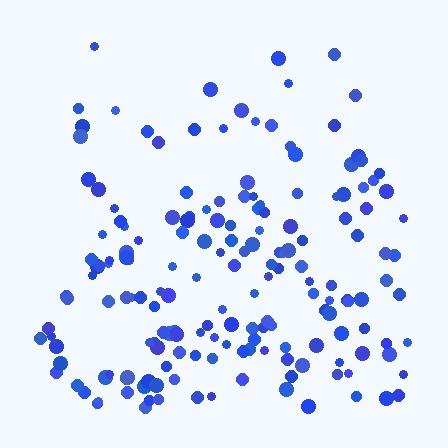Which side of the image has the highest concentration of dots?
The bottom.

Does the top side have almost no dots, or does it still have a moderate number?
Still a moderate number, just noticeably fewer than the bottom.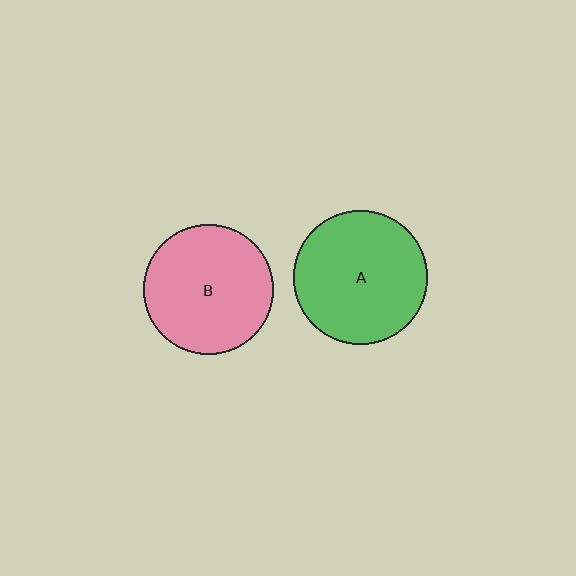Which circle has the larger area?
Circle A (green).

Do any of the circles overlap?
No, none of the circles overlap.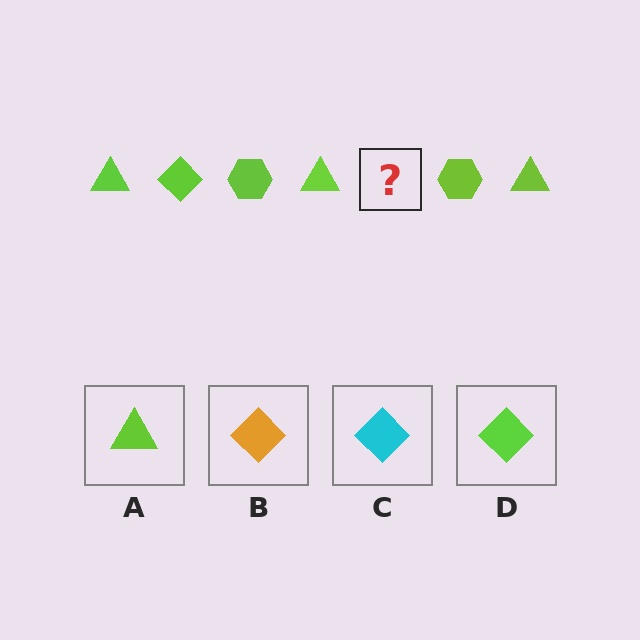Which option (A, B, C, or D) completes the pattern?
D.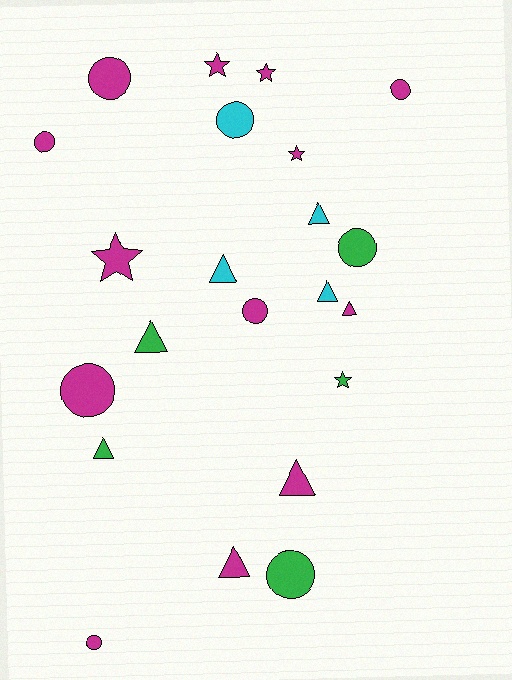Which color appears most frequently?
Magenta, with 13 objects.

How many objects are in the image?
There are 22 objects.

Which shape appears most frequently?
Circle, with 9 objects.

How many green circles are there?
There are 2 green circles.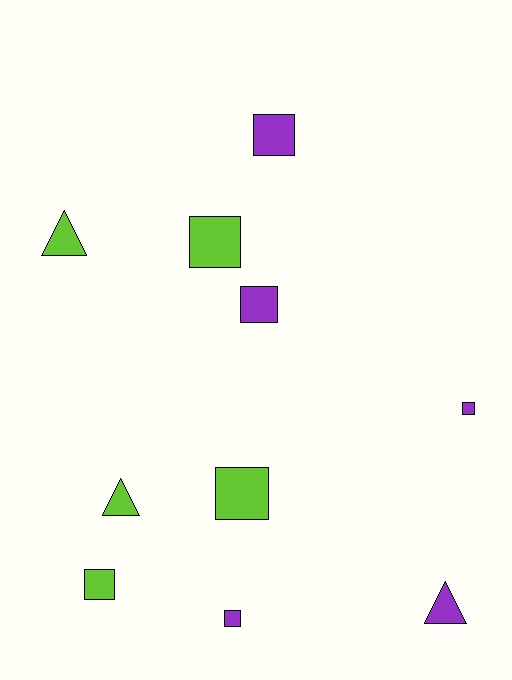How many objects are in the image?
There are 10 objects.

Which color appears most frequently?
Lime, with 5 objects.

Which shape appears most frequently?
Square, with 7 objects.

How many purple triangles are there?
There is 1 purple triangle.